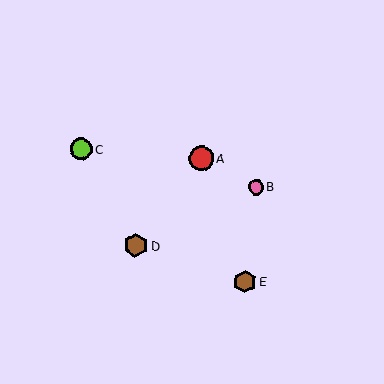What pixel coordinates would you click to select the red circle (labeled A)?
Click at (201, 158) to select the red circle A.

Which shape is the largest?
The red circle (labeled A) is the largest.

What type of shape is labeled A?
Shape A is a red circle.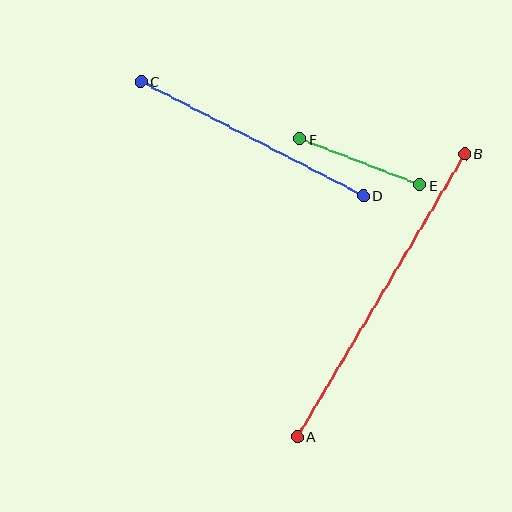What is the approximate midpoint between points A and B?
The midpoint is at approximately (381, 295) pixels.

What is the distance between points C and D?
The distance is approximately 250 pixels.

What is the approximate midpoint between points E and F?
The midpoint is at approximately (360, 162) pixels.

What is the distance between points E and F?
The distance is approximately 129 pixels.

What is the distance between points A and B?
The distance is approximately 329 pixels.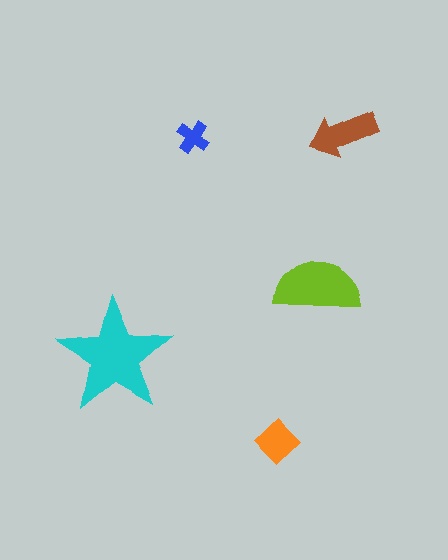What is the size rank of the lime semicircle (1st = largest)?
2nd.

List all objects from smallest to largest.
The blue cross, the orange diamond, the brown arrow, the lime semicircle, the cyan star.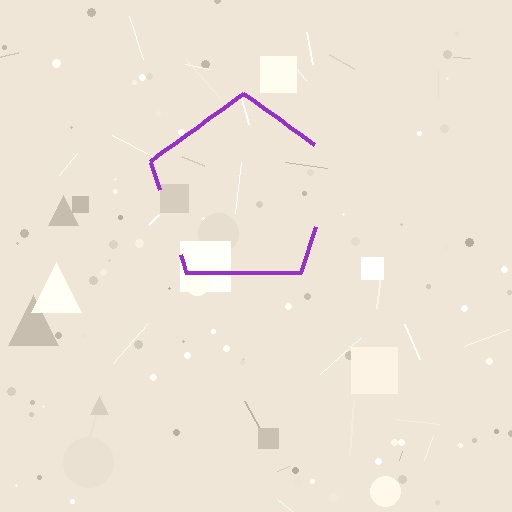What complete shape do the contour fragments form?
The contour fragments form a pentagon.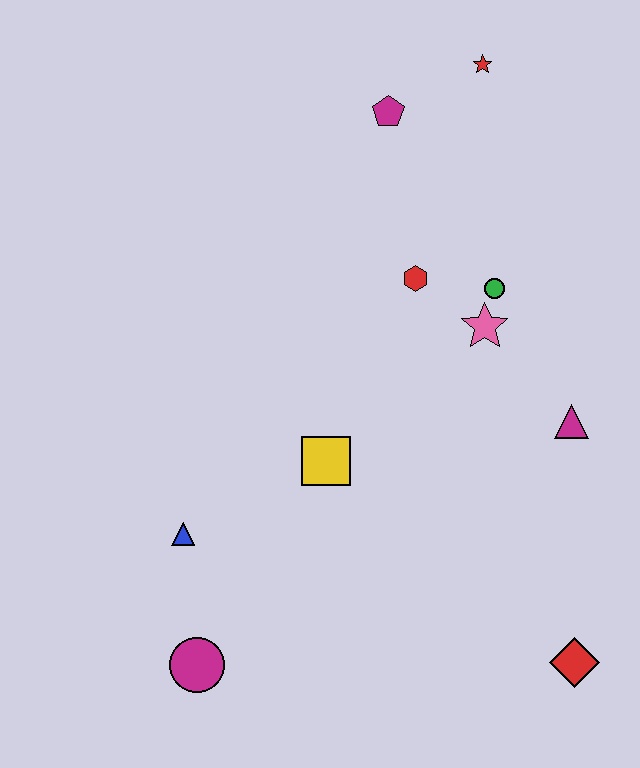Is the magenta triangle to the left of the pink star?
No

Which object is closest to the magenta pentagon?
The red star is closest to the magenta pentagon.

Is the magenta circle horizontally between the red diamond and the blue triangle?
Yes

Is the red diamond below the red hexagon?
Yes